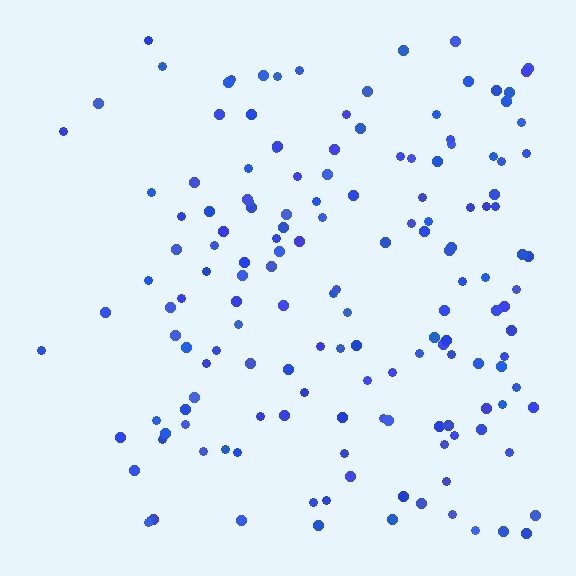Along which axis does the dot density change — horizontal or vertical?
Horizontal.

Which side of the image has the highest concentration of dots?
The right.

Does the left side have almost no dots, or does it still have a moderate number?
Still a moderate number, just noticeably fewer than the right.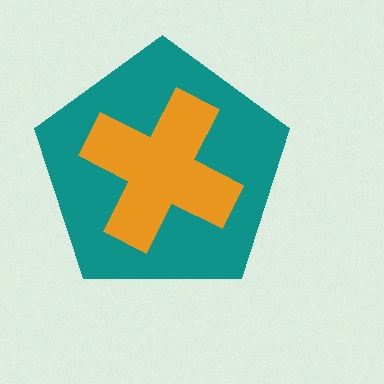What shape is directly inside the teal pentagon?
The orange cross.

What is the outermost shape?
The teal pentagon.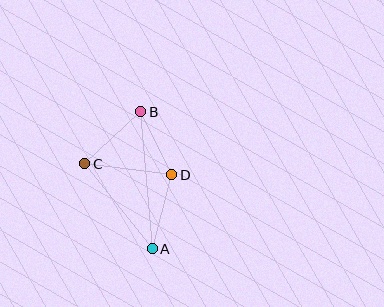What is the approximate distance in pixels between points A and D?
The distance between A and D is approximately 77 pixels.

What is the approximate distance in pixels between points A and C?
The distance between A and C is approximately 109 pixels.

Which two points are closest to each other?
Points B and D are closest to each other.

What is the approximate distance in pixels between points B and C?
The distance between B and C is approximately 77 pixels.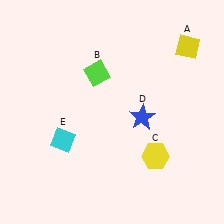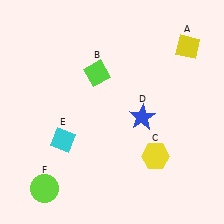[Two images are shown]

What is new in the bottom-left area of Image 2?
A lime circle (F) was added in the bottom-left area of Image 2.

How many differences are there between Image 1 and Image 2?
There is 1 difference between the two images.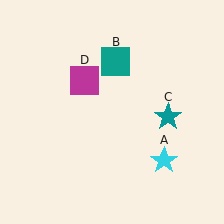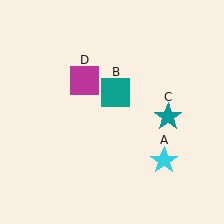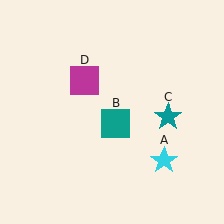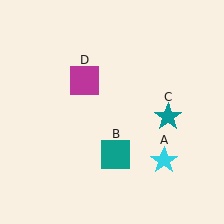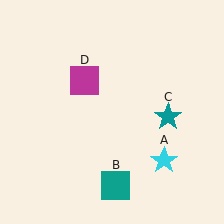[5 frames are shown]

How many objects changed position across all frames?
1 object changed position: teal square (object B).